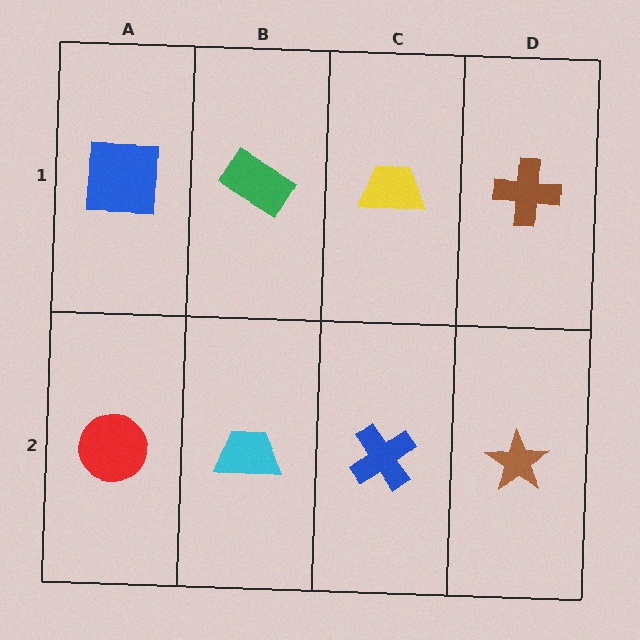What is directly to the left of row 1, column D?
A yellow trapezoid.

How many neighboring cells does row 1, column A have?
2.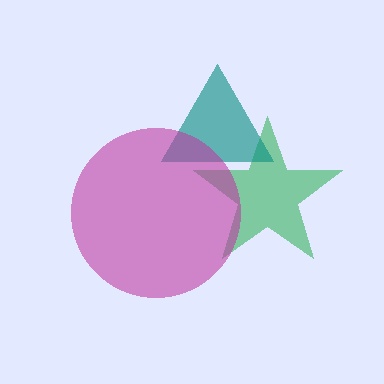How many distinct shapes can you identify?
There are 3 distinct shapes: a green star, a teal triangle, a magenta circle.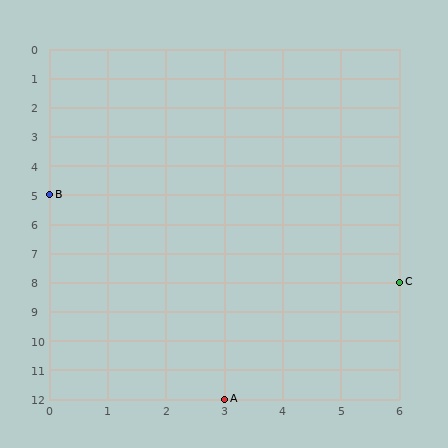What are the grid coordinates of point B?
Point B is at grid coordinates (0, 5).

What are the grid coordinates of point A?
Point A is at grid coordinates (3, 12).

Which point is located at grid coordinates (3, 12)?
Point A is at (3, 12).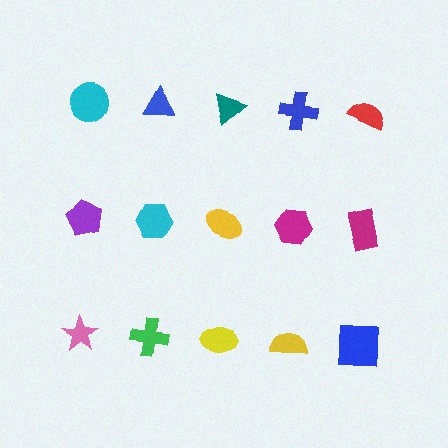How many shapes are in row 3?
5 shapes.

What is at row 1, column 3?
A teal triangle.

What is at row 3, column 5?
A blue square.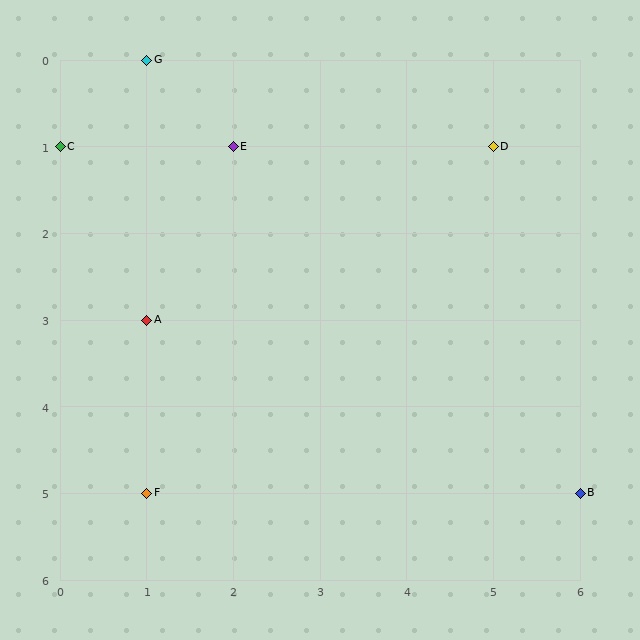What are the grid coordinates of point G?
Point G is at grid coordinates (1, 0).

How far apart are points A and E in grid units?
Points A and E are 1 column and 2 rows apart (about 2.2 grid units diagonally).